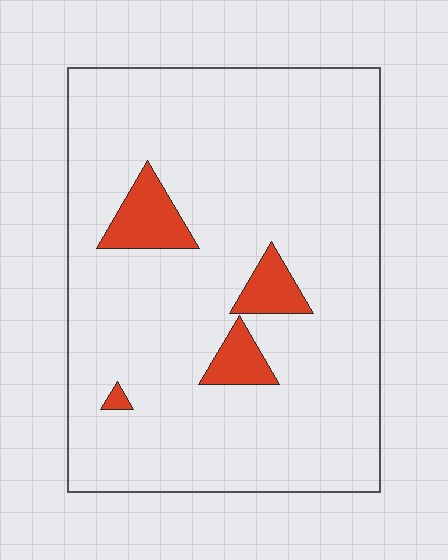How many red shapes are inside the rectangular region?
4.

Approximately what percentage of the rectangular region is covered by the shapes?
Approximately 10%.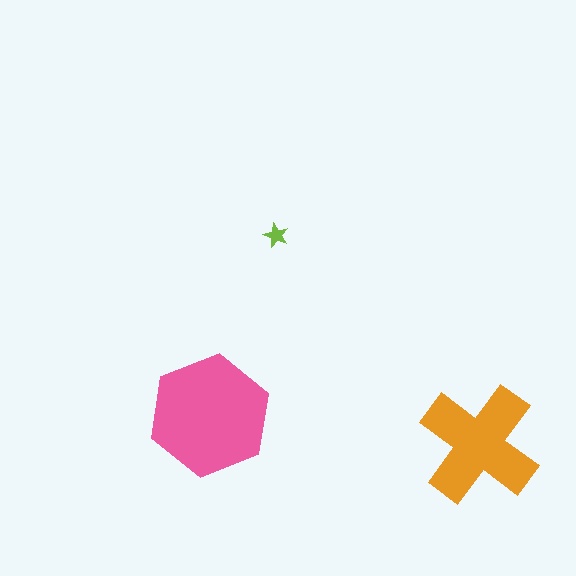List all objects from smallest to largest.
The lime star, the orange cross, the pink hexagon.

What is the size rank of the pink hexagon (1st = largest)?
1st.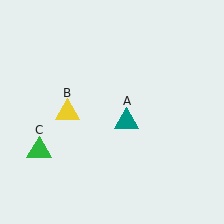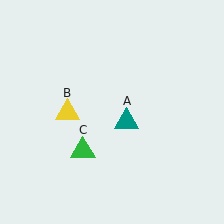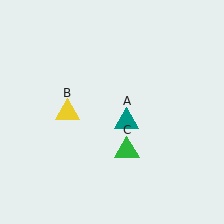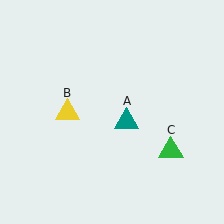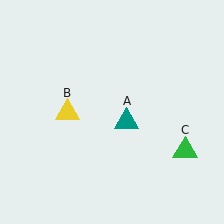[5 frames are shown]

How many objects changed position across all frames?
1 object changed position: green triangle (object C).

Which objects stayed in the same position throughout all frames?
Teal triangle (object A) and yellow triangle (object B) remained stationary.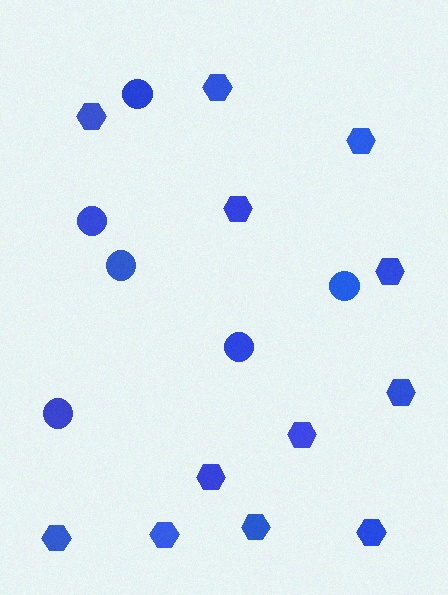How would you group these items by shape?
There are 2 groups: one group of hexagons (12) and one group of circles (6).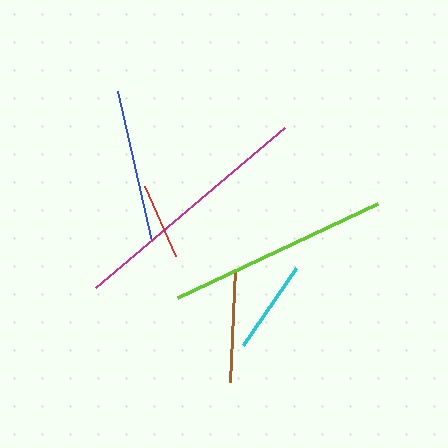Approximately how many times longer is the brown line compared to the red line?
The brown line is approximately 1.5 times the length of the red line.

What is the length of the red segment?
The red segment is approximately 77 pixels long.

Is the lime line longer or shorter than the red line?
The lime line is longer than the red line.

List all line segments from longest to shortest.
From longest to shortest: magenta, lime, blue, brown, cyan, red.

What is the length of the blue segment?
The blue segment is approximately 155 pixels long.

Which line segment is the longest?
The magenta line is the longest at approximately 247 pixels.